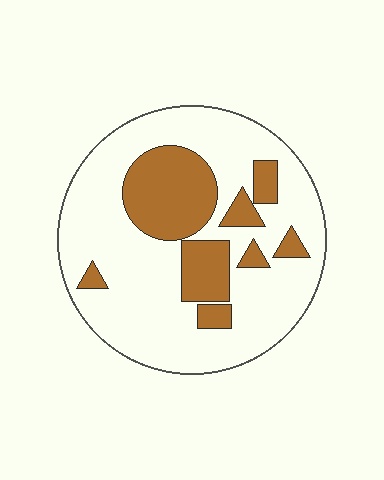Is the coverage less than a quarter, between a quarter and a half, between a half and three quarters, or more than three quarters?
Between a quarter and a half.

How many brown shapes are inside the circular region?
8.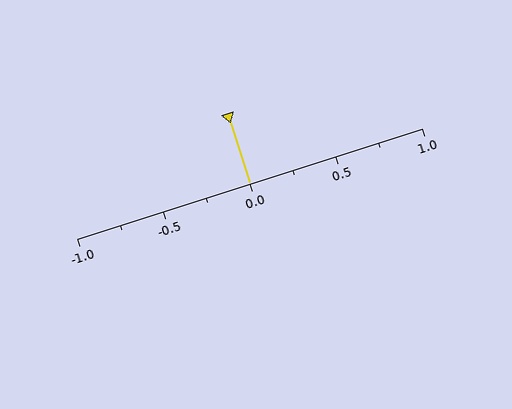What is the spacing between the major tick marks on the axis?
The major ticks are spaced 0.5 apart.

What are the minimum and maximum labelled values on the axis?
The axis runs from -1.0 to 1.0.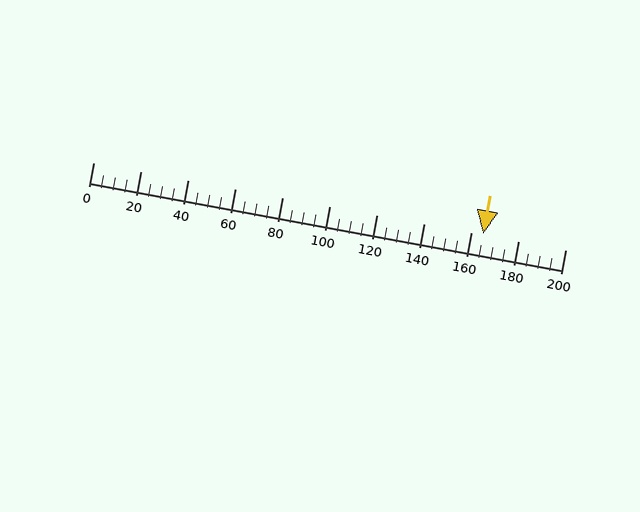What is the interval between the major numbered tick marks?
The major tick marks are spaced 20 units apart.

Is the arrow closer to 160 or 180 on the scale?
The arrow is closer to 160.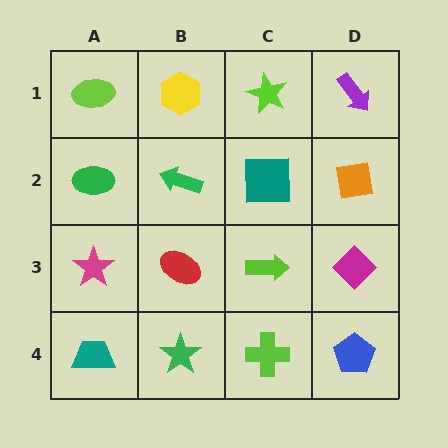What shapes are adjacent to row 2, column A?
A lime ellipse (row 1, column A), a magenta star (row 3, column A), a green arrow (row 2, column B).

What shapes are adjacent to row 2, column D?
A purple arrow (row 1, column D), a magenta diamond (row 3, column D), a teal square (row 2, column C).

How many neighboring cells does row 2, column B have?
4.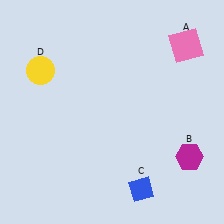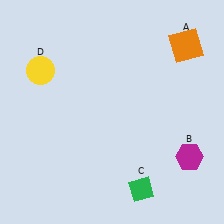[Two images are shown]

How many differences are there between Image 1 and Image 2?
There are 2 differences between the two images.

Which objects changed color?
A changed from pink to orange. C changed from blue to green.